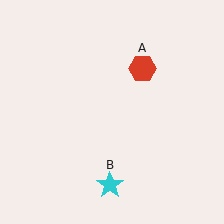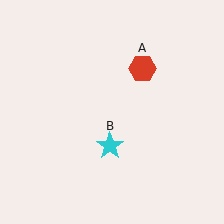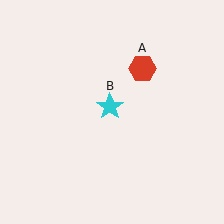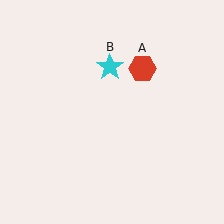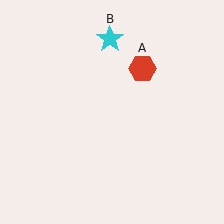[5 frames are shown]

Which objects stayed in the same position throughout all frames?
Red hexagon (object A) remained stationary.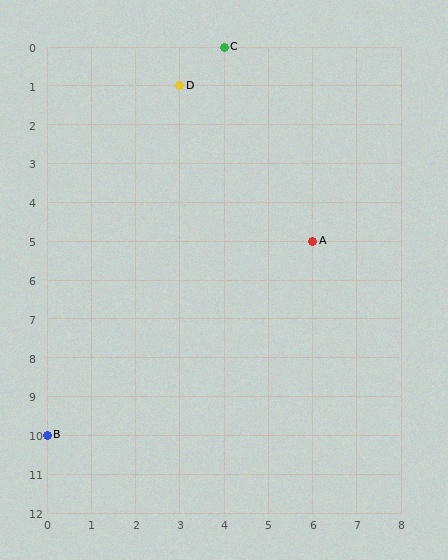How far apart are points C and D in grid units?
Points C and D are 1 column and 1 row apart (about 1.4 grid units diagonally).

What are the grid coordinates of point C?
Point C is at grid coordinates (4, 0).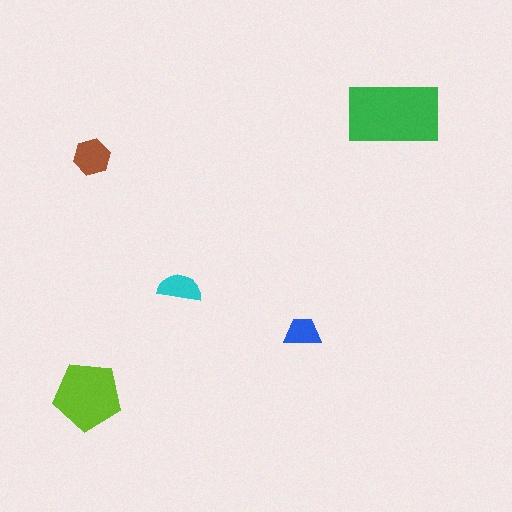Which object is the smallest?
The blue trapezoid.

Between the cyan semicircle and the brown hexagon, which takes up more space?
The brown hexagon.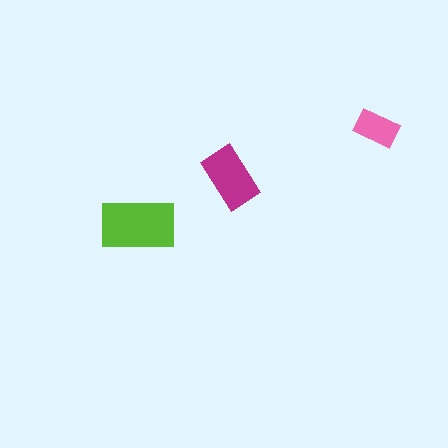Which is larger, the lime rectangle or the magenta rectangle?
The lime one.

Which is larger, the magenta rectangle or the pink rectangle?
The magenta one.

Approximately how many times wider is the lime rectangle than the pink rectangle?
About 1.5 times wider.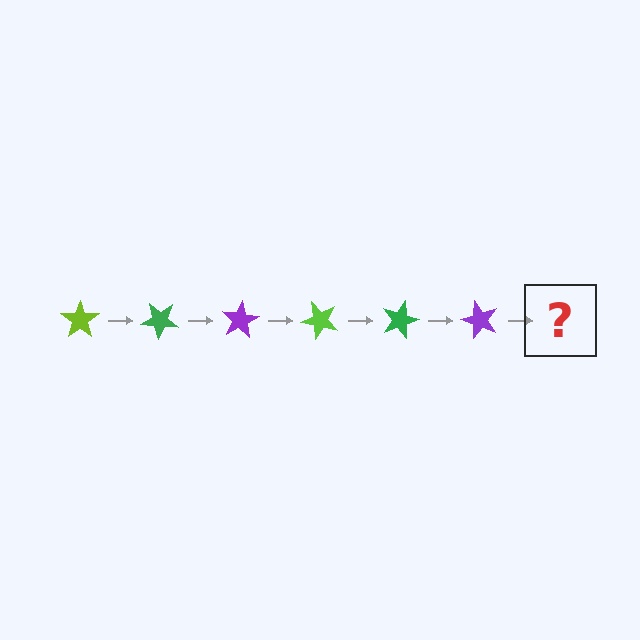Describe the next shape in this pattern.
It should be a lime star, rotated 240 degrees from the start.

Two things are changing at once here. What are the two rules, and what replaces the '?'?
The two rules are that it rotates 40 degrees each step and the color cycles through lime, green, and purple. The '?' should be a lime star, rotated 240 degrees from the start.